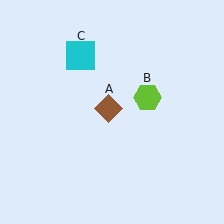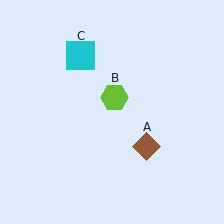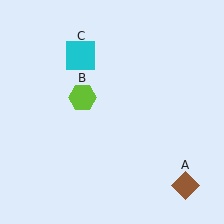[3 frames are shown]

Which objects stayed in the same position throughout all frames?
Cyan square (object C) remained stationary.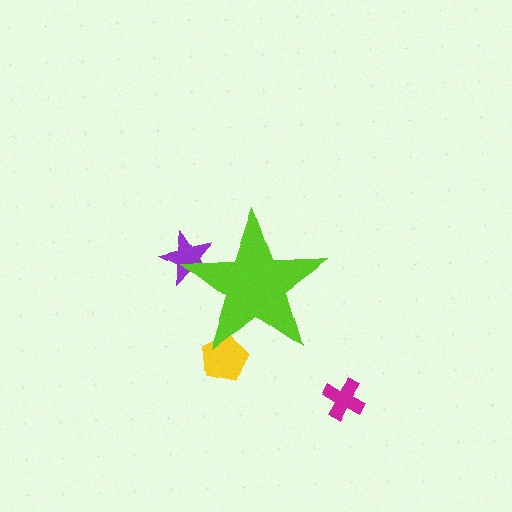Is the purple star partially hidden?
Yes, the purple star is partially hidden behind the lime star.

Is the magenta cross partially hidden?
No, the magenta cross is fully visible.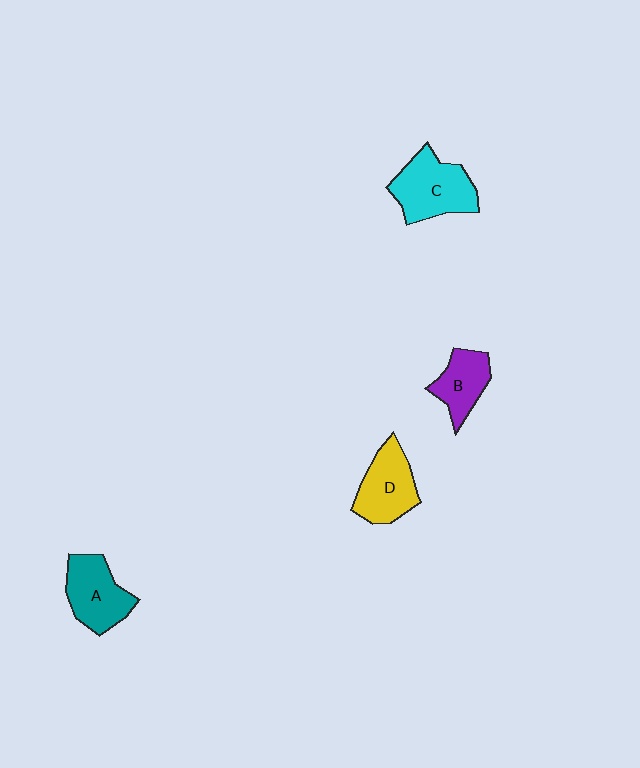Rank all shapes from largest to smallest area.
From largest to smallest: C (cyan), A (teal), D (yellow), B (purple).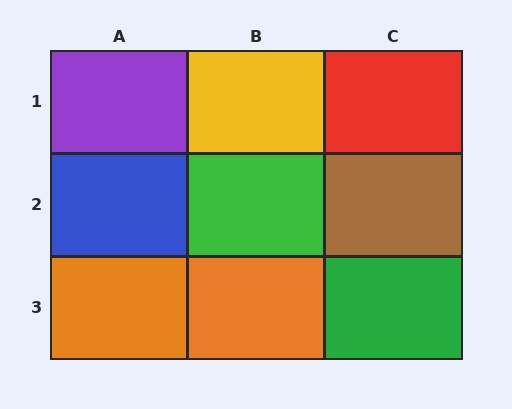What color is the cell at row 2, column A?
Blue.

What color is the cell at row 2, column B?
Green.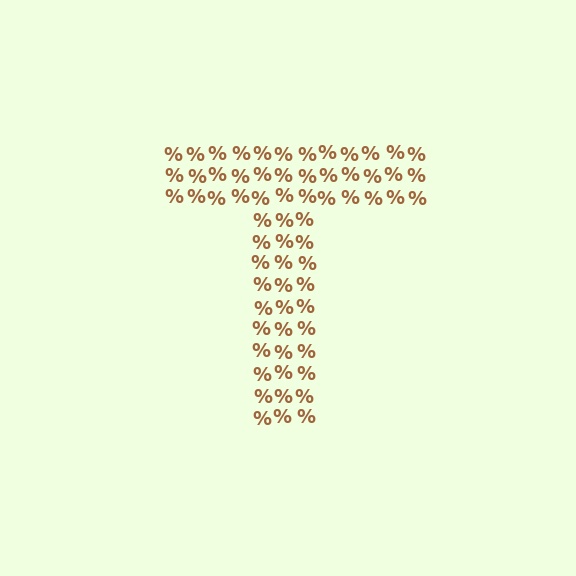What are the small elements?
The small elements are percent signs.